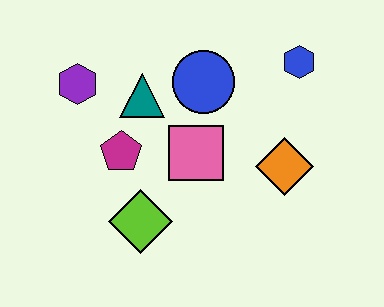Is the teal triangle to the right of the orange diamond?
No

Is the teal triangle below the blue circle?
Yes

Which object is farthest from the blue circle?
The lime diamond is farthest from the blue circle.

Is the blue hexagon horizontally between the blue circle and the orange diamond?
No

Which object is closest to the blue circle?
The teal triangle is closest to the blue circle.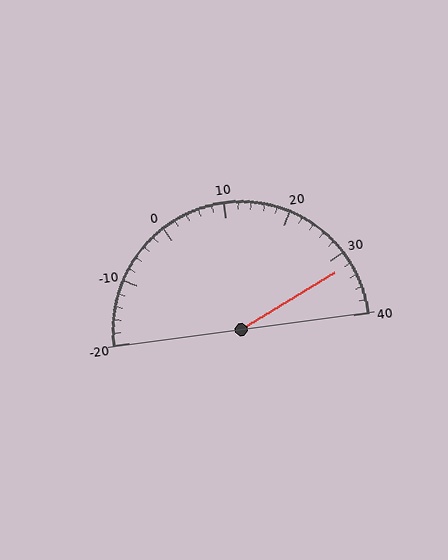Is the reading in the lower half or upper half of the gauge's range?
The reading is in the upper half of the range (-20 to 40).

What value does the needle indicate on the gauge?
The needle indicates approximately 32.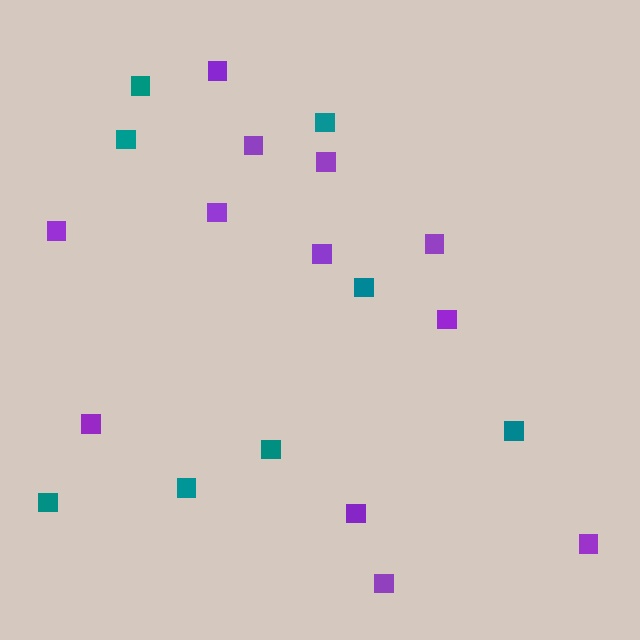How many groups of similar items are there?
There are 2 groups: one group of purple squares (12) and one group of teal squares (8).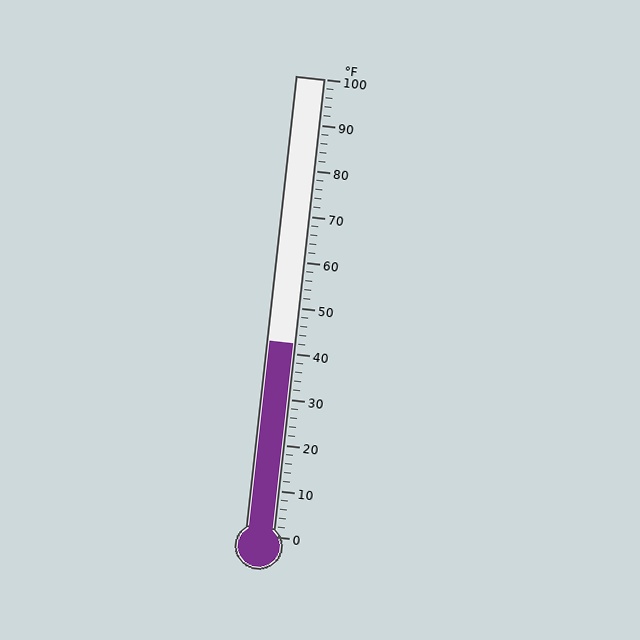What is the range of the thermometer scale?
The thermometer scale ranges from 0°F to 100°F.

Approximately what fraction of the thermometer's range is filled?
The thermometer is filled to approximately 40% of its range.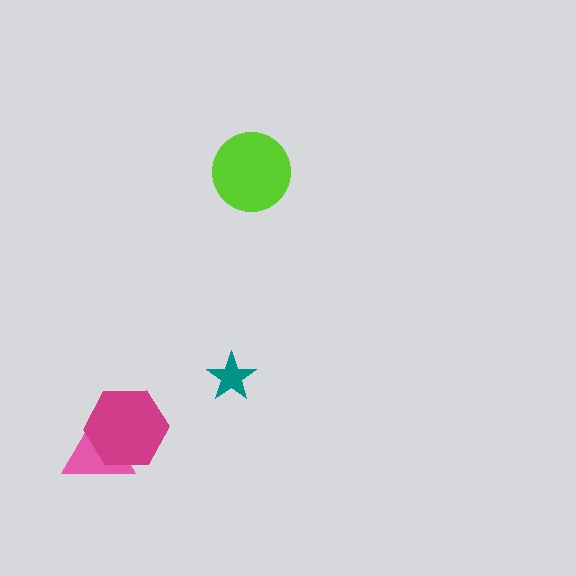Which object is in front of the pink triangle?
The magenta hexagon is in front of the pink triangle.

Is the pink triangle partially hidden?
Yes, it is partially covered by another shape.